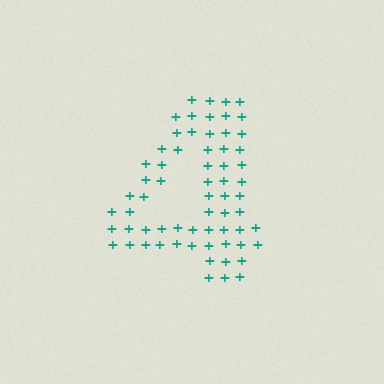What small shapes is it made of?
It is made of small plus signs.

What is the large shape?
The large shape is the digit 4.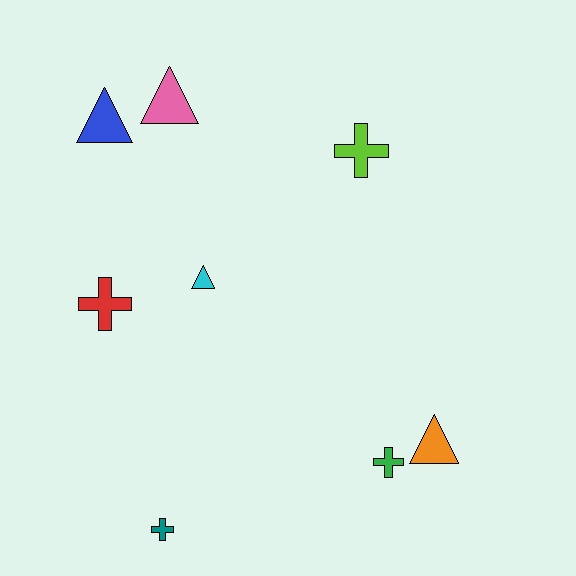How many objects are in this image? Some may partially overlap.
There are 8 objects.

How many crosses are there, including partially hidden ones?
There are 4 crosses.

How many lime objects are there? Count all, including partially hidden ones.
There is 1 lime object.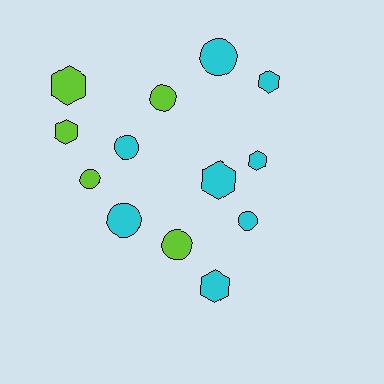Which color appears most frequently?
Cyan, with 8 objects.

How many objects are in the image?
There are 13 objects.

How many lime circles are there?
There are 3 lime circles.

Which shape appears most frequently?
Circle, with 7 objects.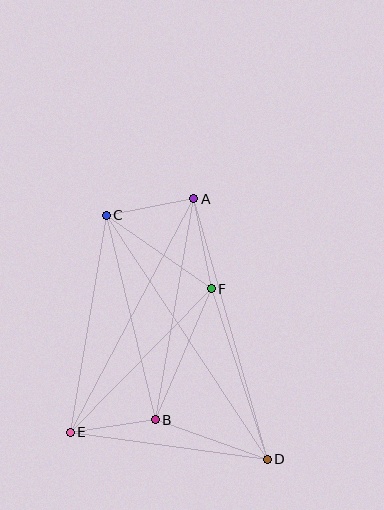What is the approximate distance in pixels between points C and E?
The distance between C and E is approximately 220 pixels.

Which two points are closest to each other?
Points B and E are closest to each other.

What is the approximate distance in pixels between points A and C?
The distance between A and C is approximately 89 pixels.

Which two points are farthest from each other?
Points C and D are farthest from each other.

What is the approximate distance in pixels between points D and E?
The distance between D and E is approximately 199 pixels.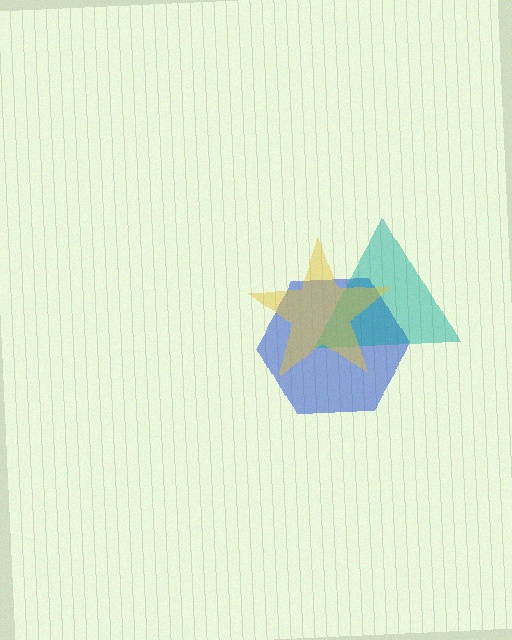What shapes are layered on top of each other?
The layered shapes are: a blue hexagon, a teal triangle, a yellow star.